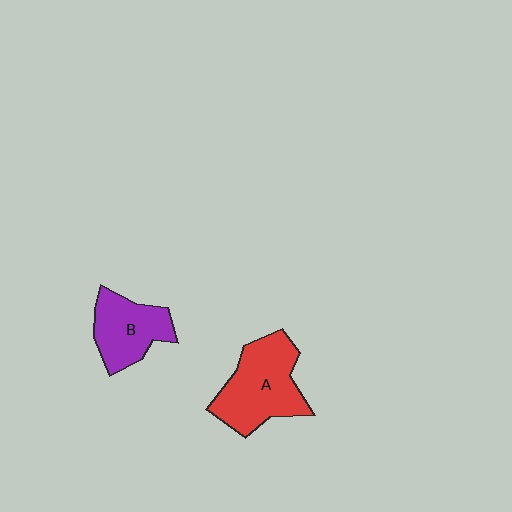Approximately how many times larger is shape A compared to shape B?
Approximately 1.4 times.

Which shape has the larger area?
Shape A (red).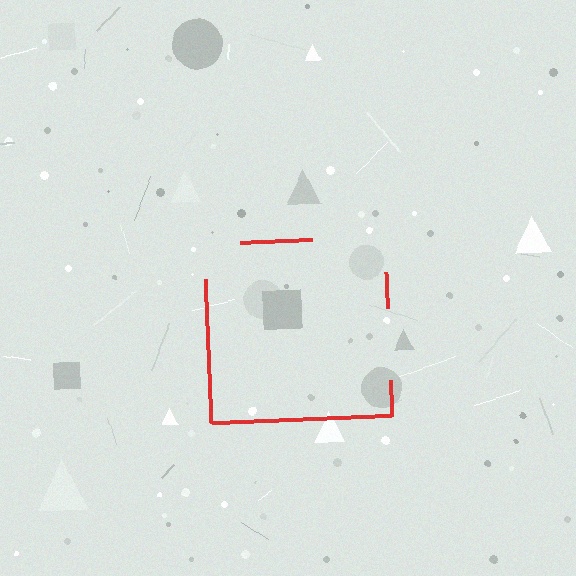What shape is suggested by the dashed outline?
The dashed outline suggests a square.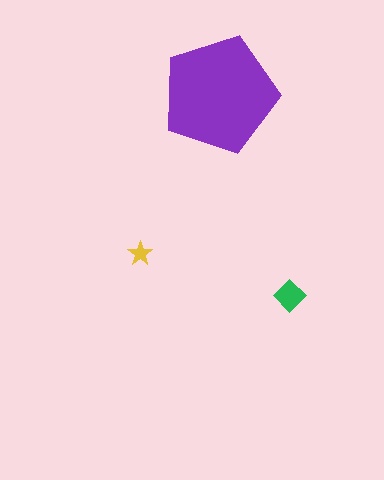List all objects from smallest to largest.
The yellow star, the green diamond, the purple pentagon.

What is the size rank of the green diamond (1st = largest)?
2nd.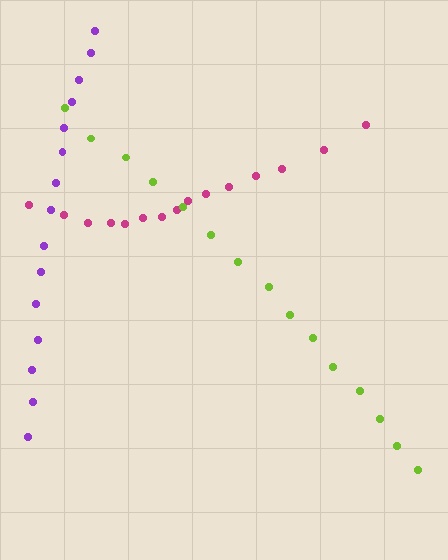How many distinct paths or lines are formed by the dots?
There are 3 distinct paths.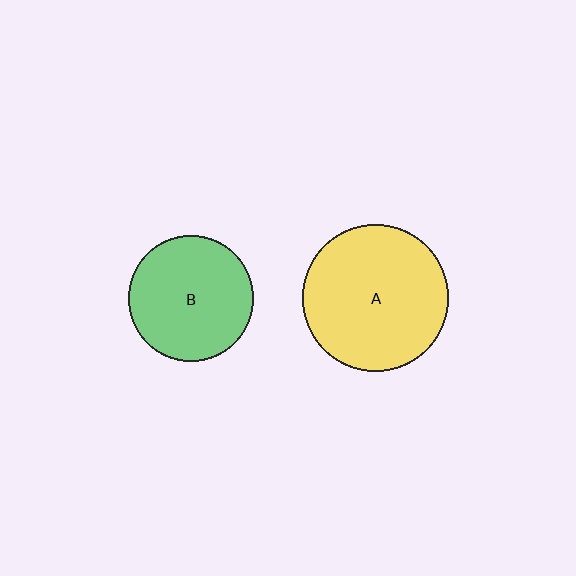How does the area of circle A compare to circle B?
Approximately 1.4 times.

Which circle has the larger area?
Circle A (yellow).